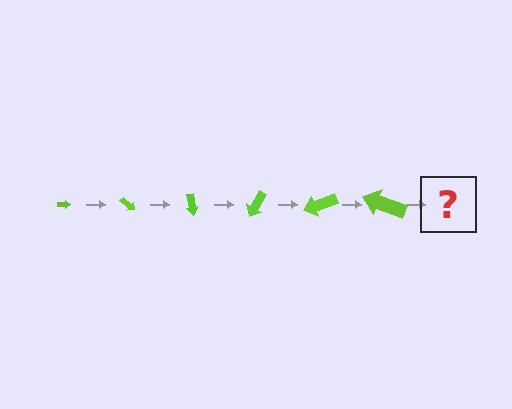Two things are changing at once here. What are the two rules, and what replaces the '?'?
The two rules are that the arrow grows larger each step and it rotates 40 degrees each step. The '?' should be an arrow, larger than the previous one and rotated 240 degrees from the start.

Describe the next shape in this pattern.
It should be an arrow, larger than the previous one and rotated 240 degrees from the start.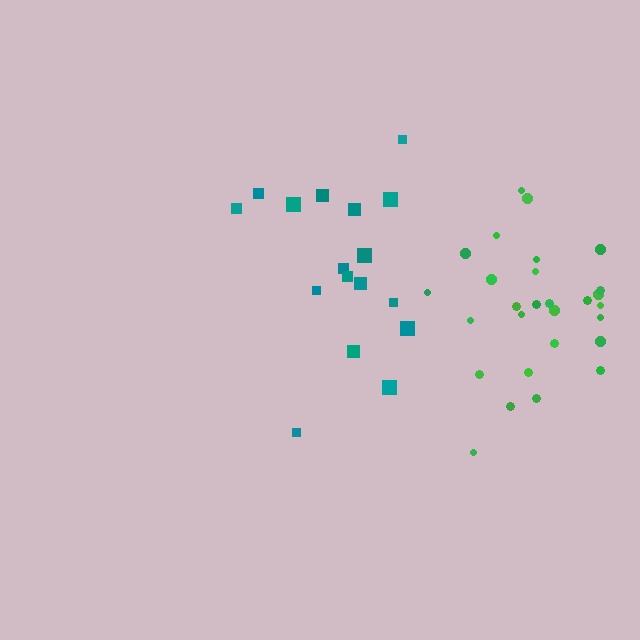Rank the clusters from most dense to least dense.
green, teal.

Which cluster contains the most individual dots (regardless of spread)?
Green (28).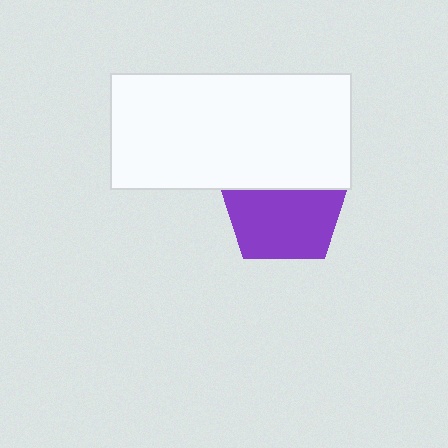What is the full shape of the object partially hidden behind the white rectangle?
The partially hidden object is a purple pentagon.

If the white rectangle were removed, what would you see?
You would see the complete purple pentagon.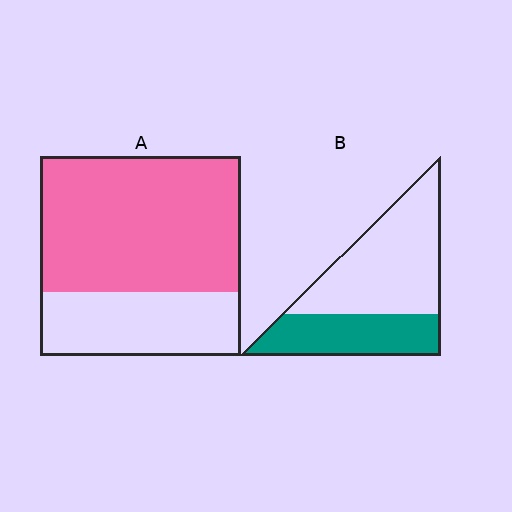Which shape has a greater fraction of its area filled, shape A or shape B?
Shape A.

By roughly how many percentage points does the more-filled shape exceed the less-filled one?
By roughly 30 percentage points (A over B).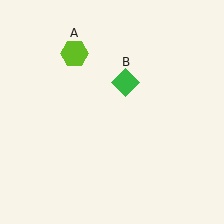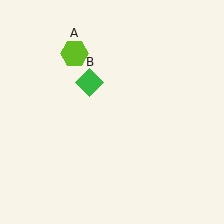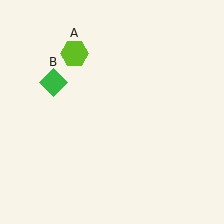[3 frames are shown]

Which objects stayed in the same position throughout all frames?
Lime hexagon (object A) remained stationary.